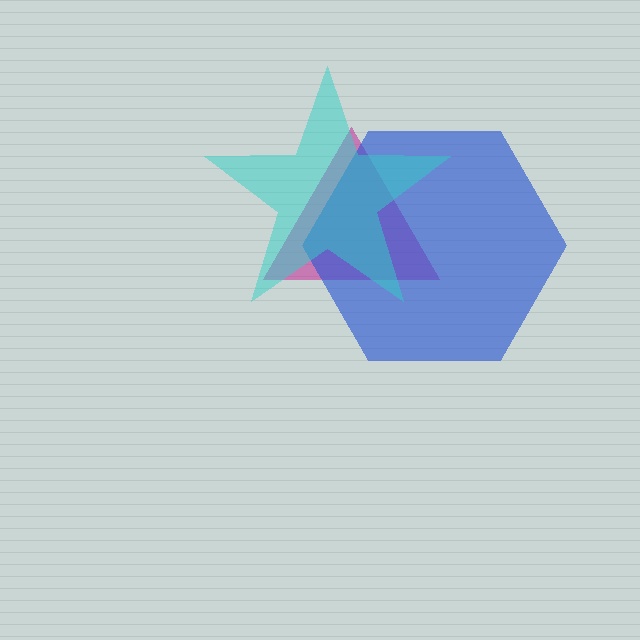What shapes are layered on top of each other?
The layered shapes are: a magenta triangle, a blue hexagon, a cyan star.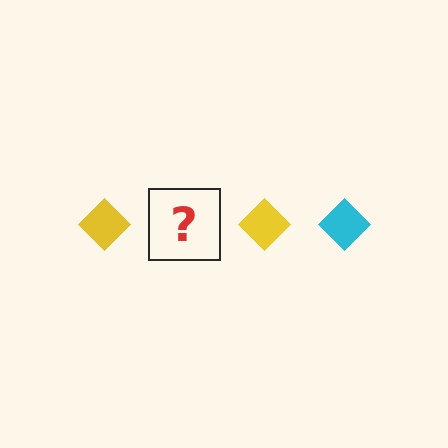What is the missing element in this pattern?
The missing element is a cyan diamond.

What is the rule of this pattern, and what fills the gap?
The rule is that the pattern cycles through yellow, cyan diamonds. The gap should be filled with a cyan diamond.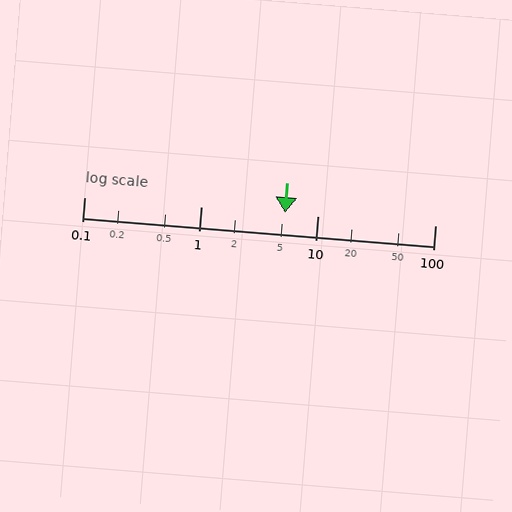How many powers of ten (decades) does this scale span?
The scale spans 3 decades, from 0.1 to 100.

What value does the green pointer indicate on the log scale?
The pointer indicates approximately 5.2.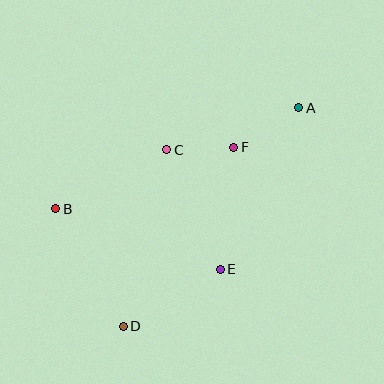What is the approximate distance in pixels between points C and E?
The distance between C and E is approximately 131 pixels.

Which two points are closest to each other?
Points C and F are closest to each other.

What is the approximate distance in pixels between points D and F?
The distance between D and F is approximately 211 pixels.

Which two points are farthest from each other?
Points A and D are farthest from each other.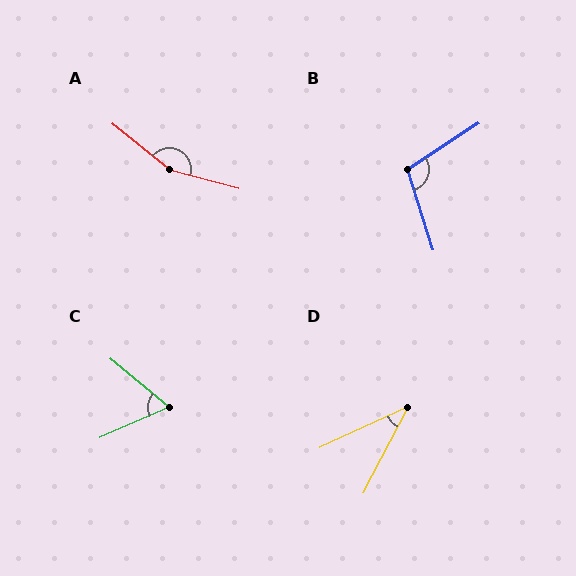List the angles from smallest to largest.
D (38°), C (64°), B (105°), A (156°).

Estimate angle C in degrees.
Approximately 64 degrees.